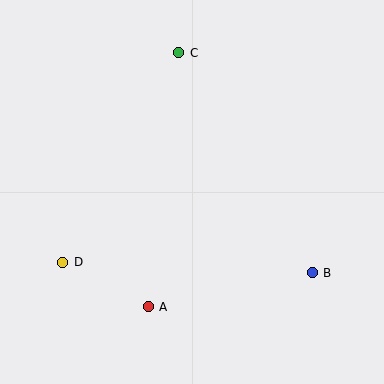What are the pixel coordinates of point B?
Point B is at (312, 273).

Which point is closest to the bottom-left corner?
Point D is closest to the bottom-left corner.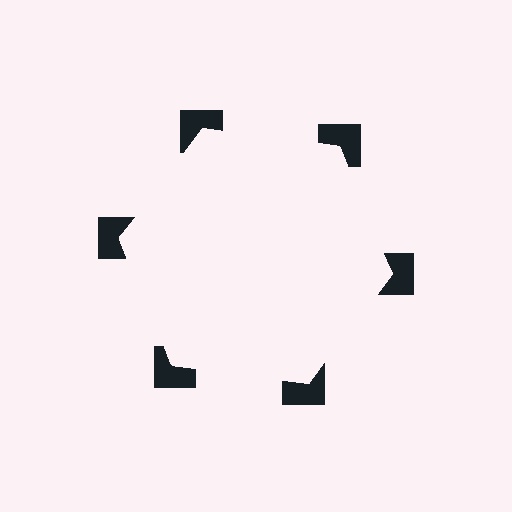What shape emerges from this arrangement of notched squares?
An illusory hexagon — its edges are inferred from the aligned wedge cuts in the notched squares, not physically drawn.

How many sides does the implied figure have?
6 sides.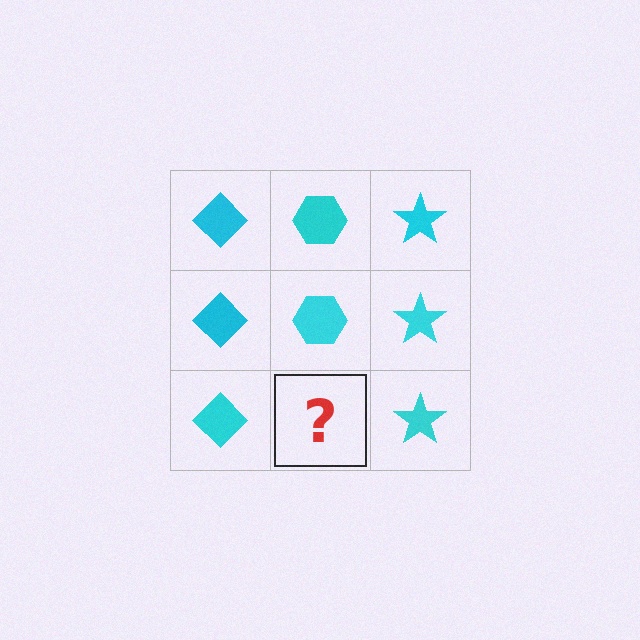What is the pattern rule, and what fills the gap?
The rule is that each column has a consistent shape. The gap should be filled with a cyan hexagon.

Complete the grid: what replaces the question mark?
The question mark should be replaced with a cyan hexagon.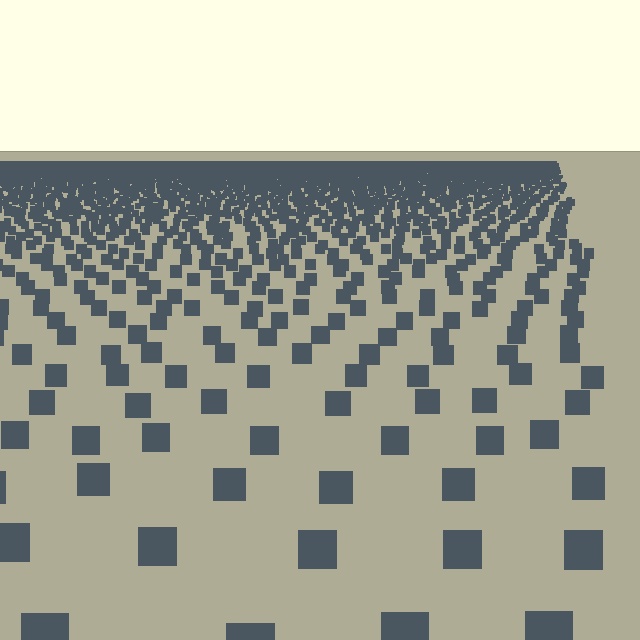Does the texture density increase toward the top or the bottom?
Density increases toward the top.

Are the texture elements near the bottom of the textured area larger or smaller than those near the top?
Larger. Near the bottom, elements are closer to the viewer and appear at a bigger on-screen size.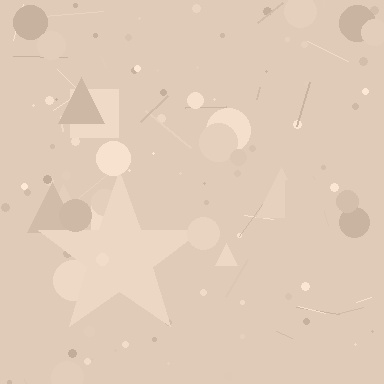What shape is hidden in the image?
A star is hidden in the image.